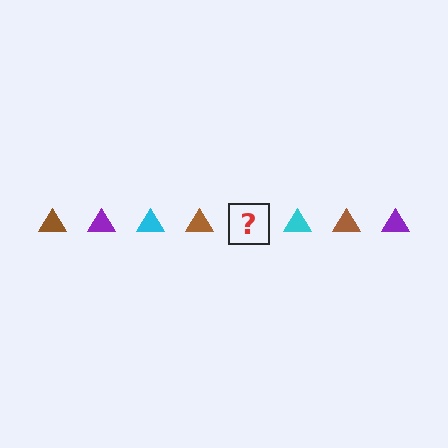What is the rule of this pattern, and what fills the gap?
The rule is that the pattern cycles through brown, purple, cyan triangles. The gap should be filled with a purple triangle.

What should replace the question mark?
The question mark should be replaced with a purple triangle.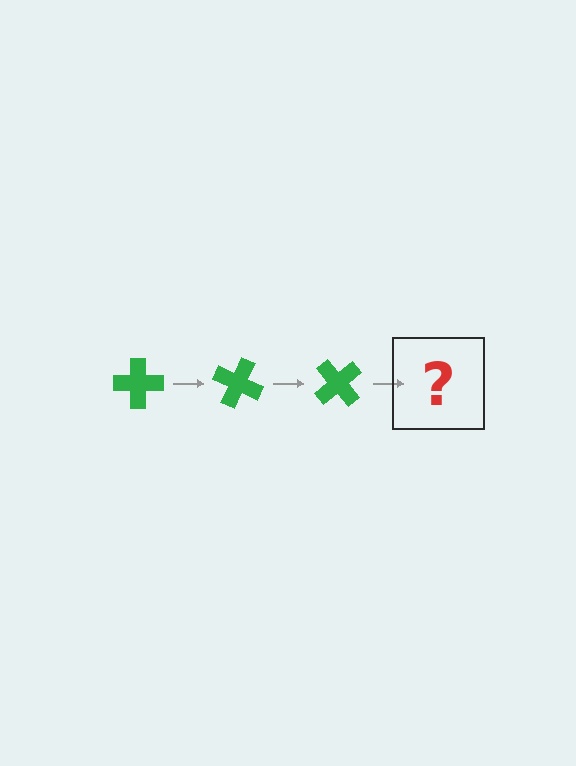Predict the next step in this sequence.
The next step is a green cross rotated 75 degrees.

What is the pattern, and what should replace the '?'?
The pattern is that the cross rotates 25 degrees each step. The '?' should be a green cross rotated 75 degrees.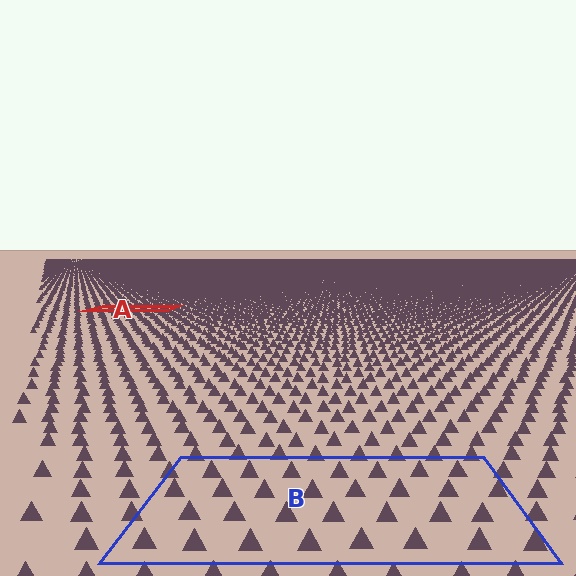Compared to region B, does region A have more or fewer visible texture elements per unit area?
Region A has more texture elements per unit area — they are packed more densely because it is farther away.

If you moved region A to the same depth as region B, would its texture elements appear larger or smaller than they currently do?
They would appear larger. At a closer depth, the same texture elements are projected at a bigger on-screen size.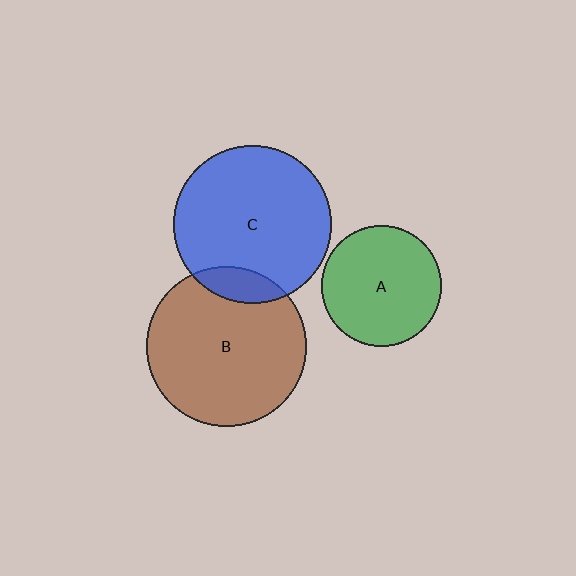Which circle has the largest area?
Circle B (brown).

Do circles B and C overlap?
Yes.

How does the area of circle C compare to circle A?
Approximately 1.7 times.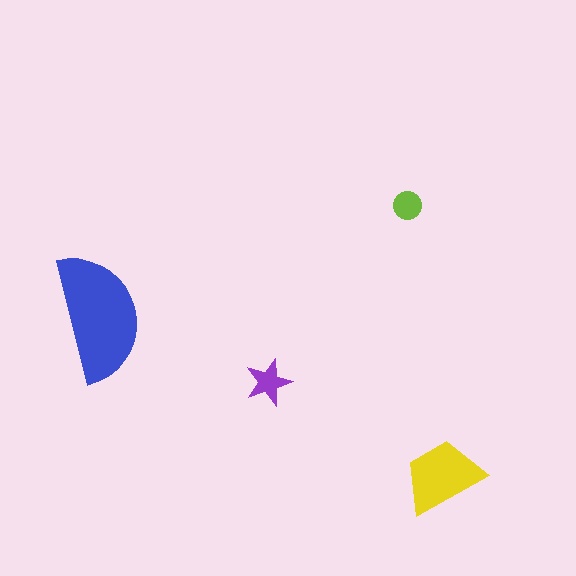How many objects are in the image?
There are 4 objects in the image.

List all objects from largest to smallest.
The blue semicircle, the yellow trapezoid, the purple star, the lime circle.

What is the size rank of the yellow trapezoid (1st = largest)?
2nd.